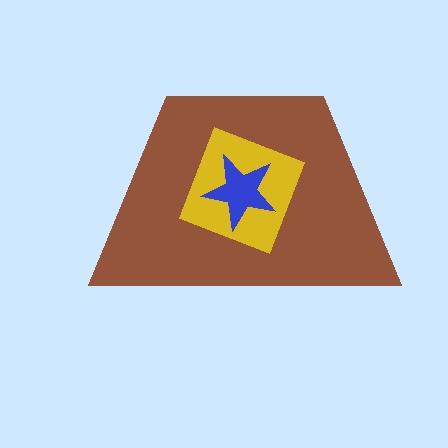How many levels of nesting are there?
3.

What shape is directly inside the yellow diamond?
The blue star.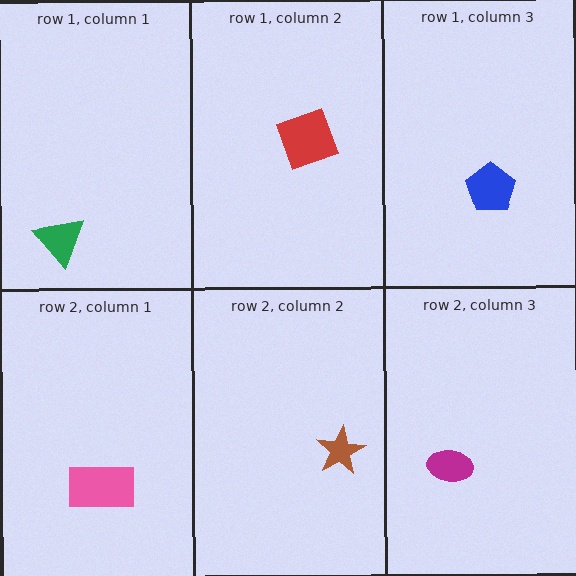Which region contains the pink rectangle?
The row 2, column 1 region.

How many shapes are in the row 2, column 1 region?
1.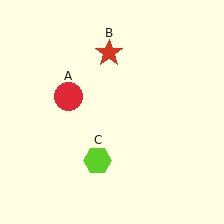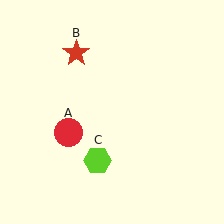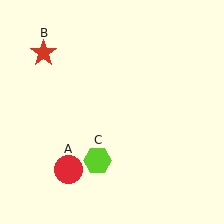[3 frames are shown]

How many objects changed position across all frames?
2 objects changed position: red circle (object A), red star (object B).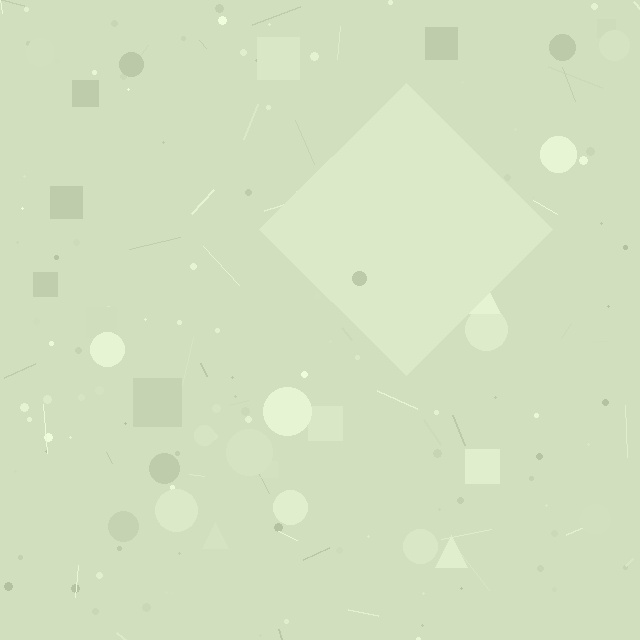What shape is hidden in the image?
A diamond is hidden in the image.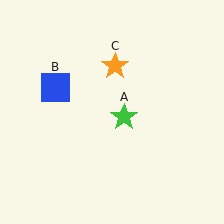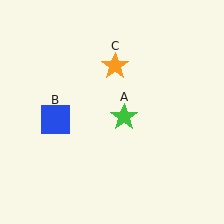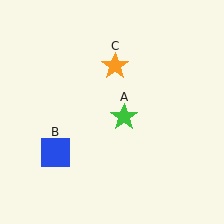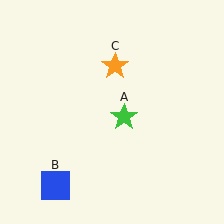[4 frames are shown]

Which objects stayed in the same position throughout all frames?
Green star (object A) and orange star (object C) remained stationary.